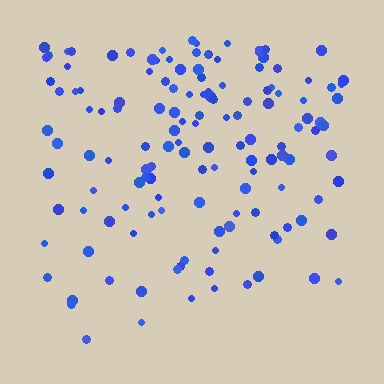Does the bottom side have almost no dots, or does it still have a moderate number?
Still a moderate number, just noticeably fewer than the top.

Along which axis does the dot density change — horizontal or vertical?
Vertical.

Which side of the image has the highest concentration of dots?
The top.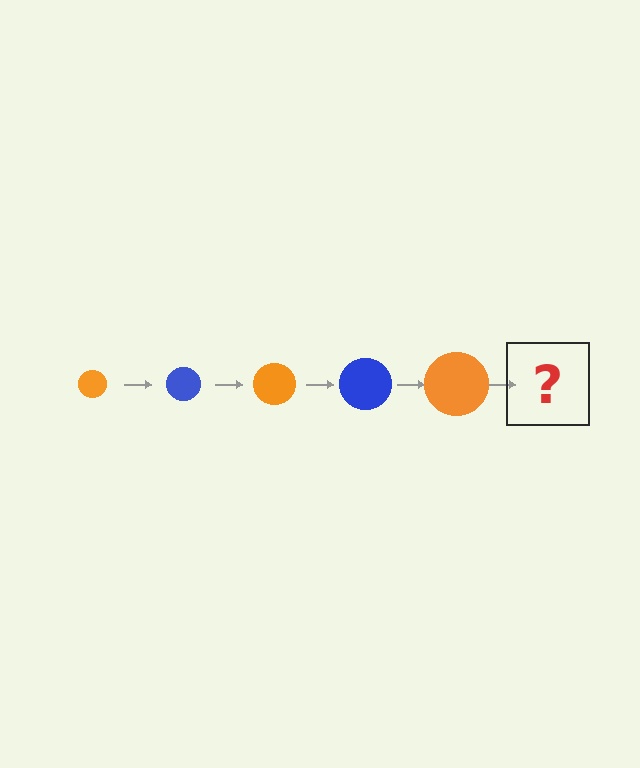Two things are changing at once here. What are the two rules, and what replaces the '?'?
The two rules are that the circle grows larger each step and the color cycles through orange and blue. The '?' should be a blue circle, larger than the previous one.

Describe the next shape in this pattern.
It should be a blue circle, larger than the previous one.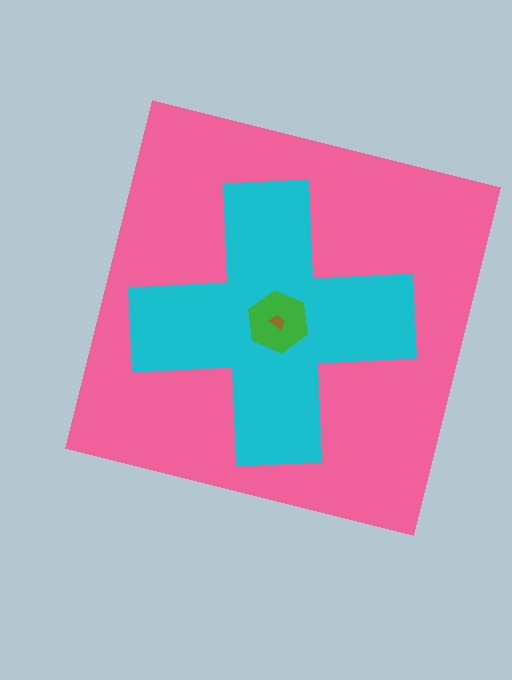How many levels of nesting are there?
4.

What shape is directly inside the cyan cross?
The green hexagon.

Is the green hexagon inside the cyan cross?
Yes.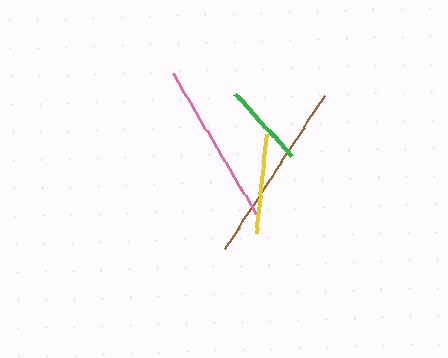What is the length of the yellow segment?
The yellow segment is approximately 100 pixels long.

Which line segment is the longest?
The brown line is the longest at approximately 182 pixels.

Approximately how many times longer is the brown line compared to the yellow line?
The brown line is approximately 1.8 times the length of the yellow line.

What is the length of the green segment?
The green segment is approximately 84 pixels long.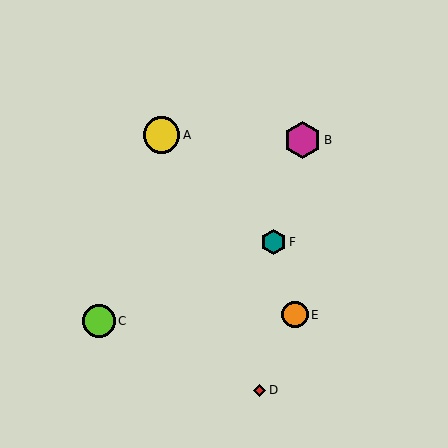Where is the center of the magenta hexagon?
The center of the magenta hexagon is at (302, 140).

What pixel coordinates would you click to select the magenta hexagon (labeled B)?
Click at (302, 140) to select the magenta hexagon B.